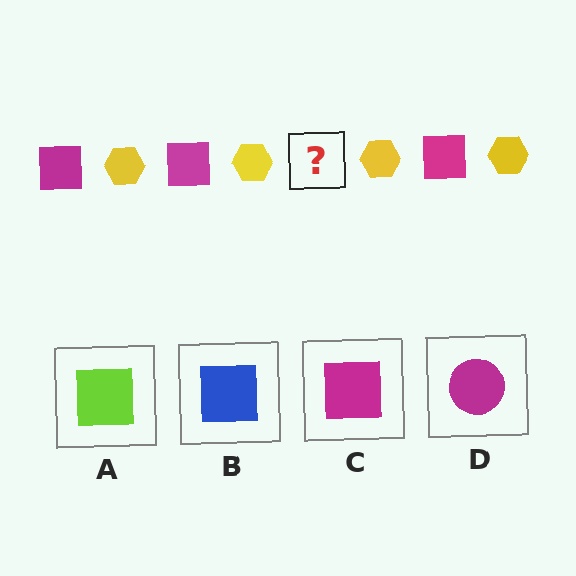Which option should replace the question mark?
Option C.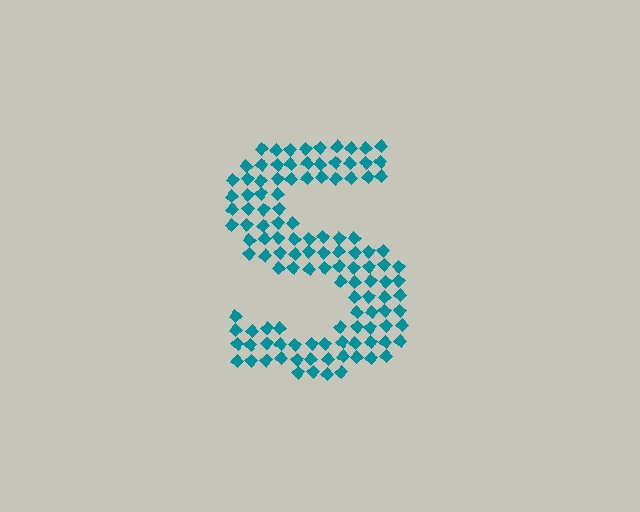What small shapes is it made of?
It is made of small diamonds.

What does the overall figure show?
The overall figure shows the letter S.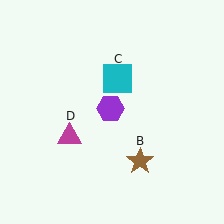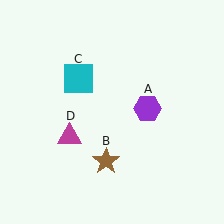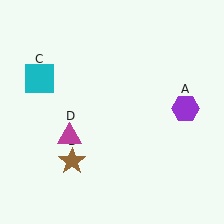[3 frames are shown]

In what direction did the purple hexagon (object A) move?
The purple hexagon (object A) moved right.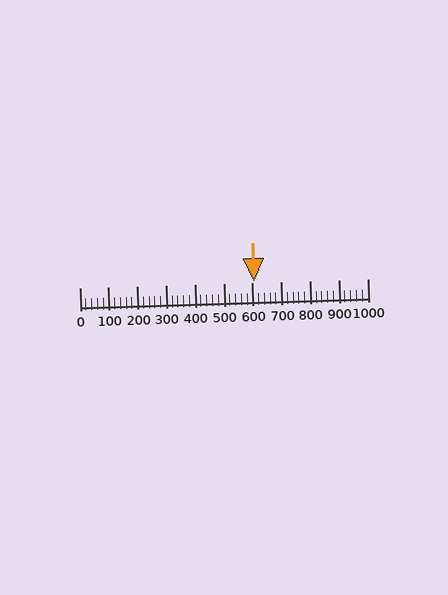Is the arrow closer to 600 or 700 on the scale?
The arrow is closer to 600.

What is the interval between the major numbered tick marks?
The major tick marks are spaced 100 units apart.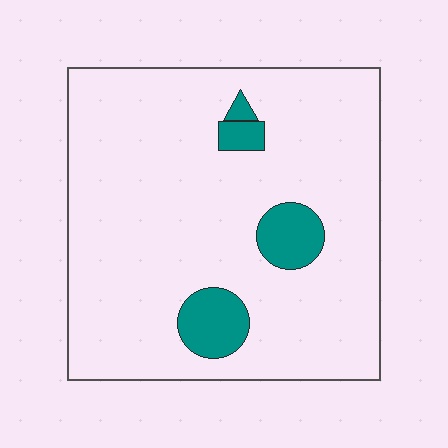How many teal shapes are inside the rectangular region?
4.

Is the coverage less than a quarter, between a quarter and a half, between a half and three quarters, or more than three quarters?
Less than a quarter.